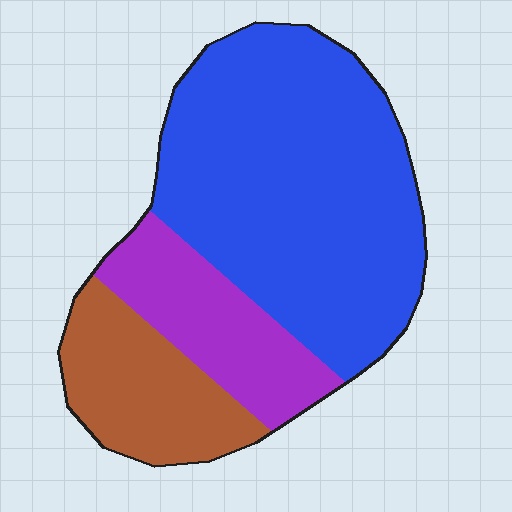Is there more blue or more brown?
Blue.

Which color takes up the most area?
Blue, at roughly 60%.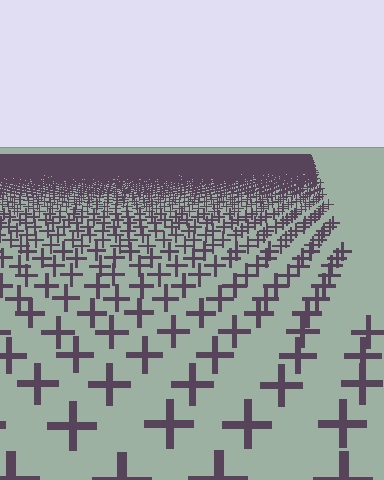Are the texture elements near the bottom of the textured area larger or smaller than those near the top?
Larger. Near the bottom, elements are closer to the viewer and appear at a bigger on-screen size.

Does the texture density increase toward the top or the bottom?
Density increases toward the top.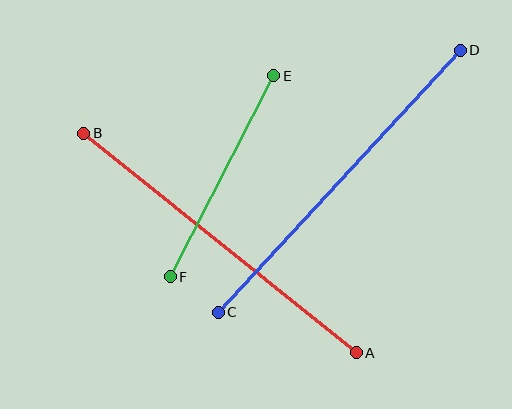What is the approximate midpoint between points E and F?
The midpoint is at approximately (222, 176) pixels.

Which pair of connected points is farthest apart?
Points C and D are farthest apart.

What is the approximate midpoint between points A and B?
The midpoint is at approximately (220, 243) pixels.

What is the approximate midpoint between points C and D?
The midpoint is at approximately (339, 181) pixels.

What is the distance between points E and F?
The distance is approximately 226 pixels.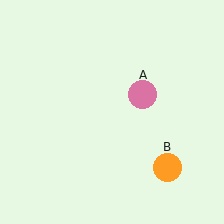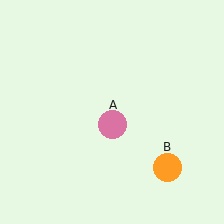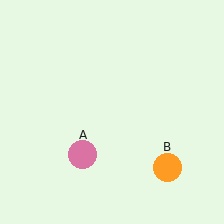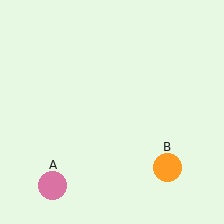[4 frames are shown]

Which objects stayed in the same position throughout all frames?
Orange circle (object B) remained stationary.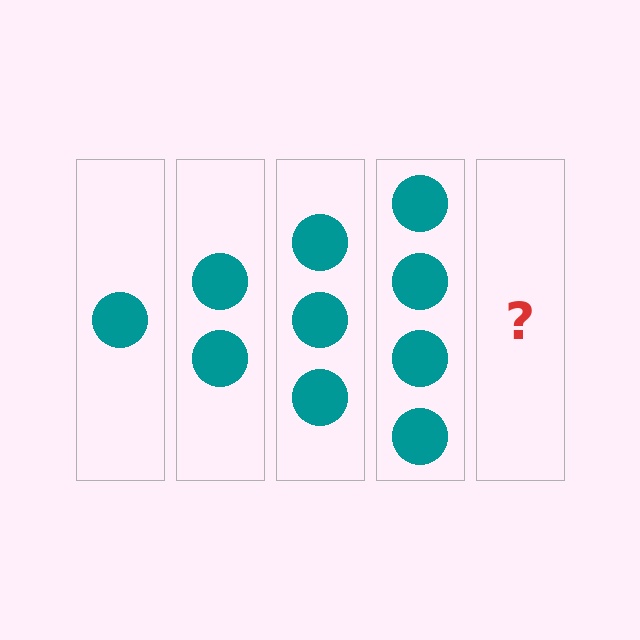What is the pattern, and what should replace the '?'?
The pattern is that each step adds one more circle. The '?' should be 5 circles.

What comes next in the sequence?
The next element should be 5 circles.